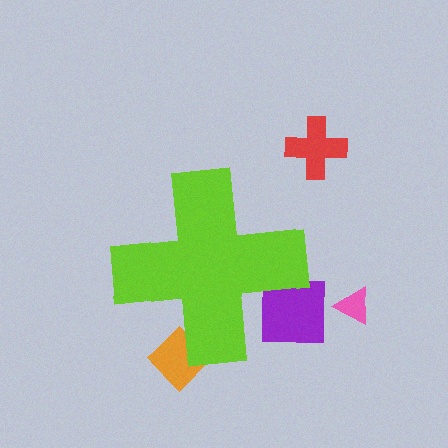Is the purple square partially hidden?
Yes, the purple square is partially hidden behind the lime cross.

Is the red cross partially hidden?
No, the red cross is fully visible.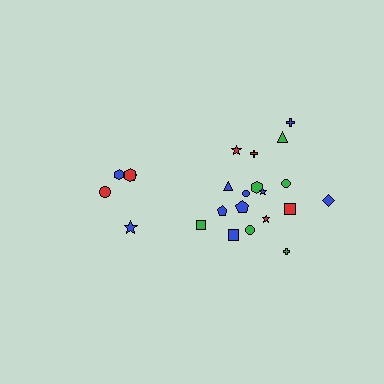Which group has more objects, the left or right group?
The right group.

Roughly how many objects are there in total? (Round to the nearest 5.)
Roughly 25 objects in total.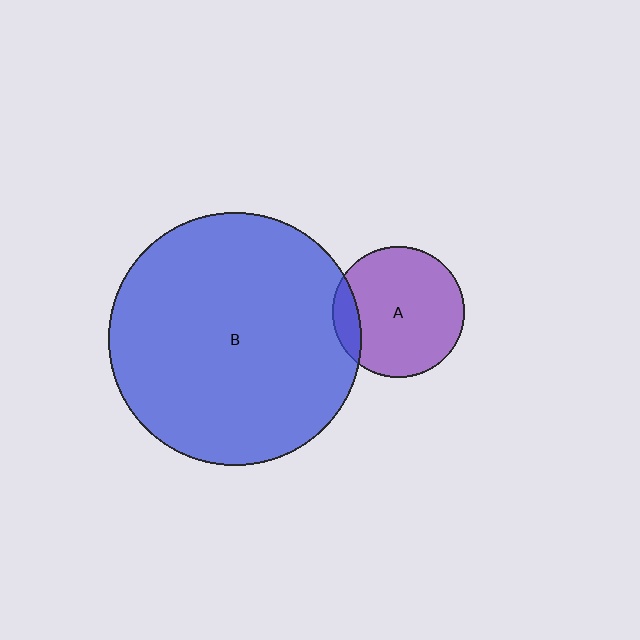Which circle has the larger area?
Circle B (blue).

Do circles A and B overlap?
Yes.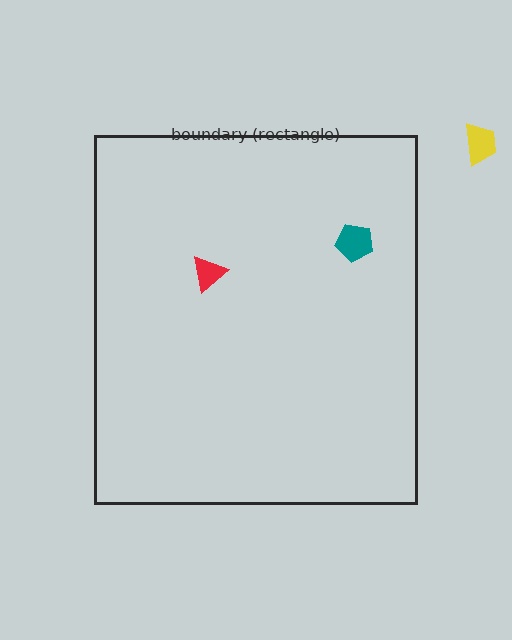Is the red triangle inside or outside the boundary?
Inside.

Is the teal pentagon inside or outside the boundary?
Inside.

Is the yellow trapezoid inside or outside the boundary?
Outside.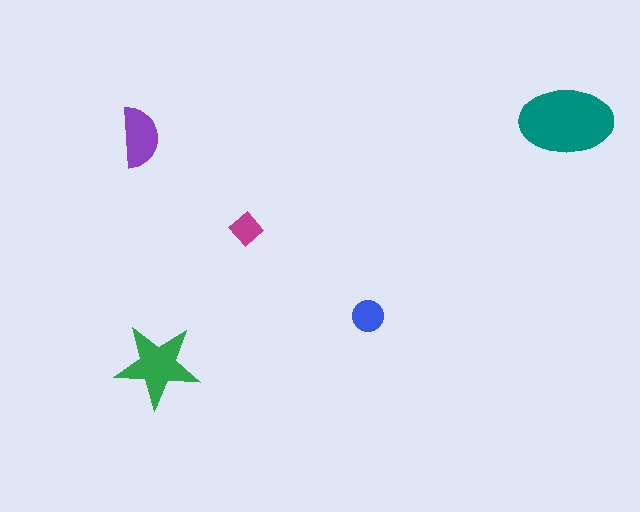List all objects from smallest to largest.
The magenta diamond, the blue circle, the purple semicircle, the green star, the teal ellipse.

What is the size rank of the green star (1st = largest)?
2nd.